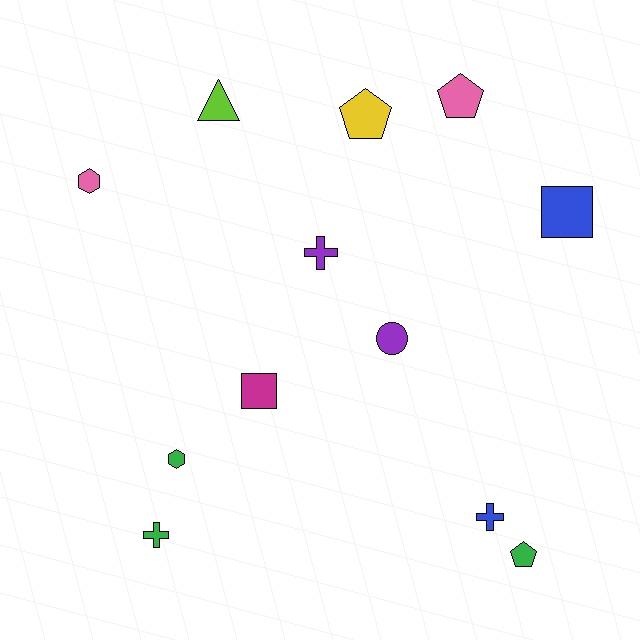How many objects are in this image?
There are 12 objects.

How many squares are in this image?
There are 2 squares.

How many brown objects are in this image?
There are no brown objects.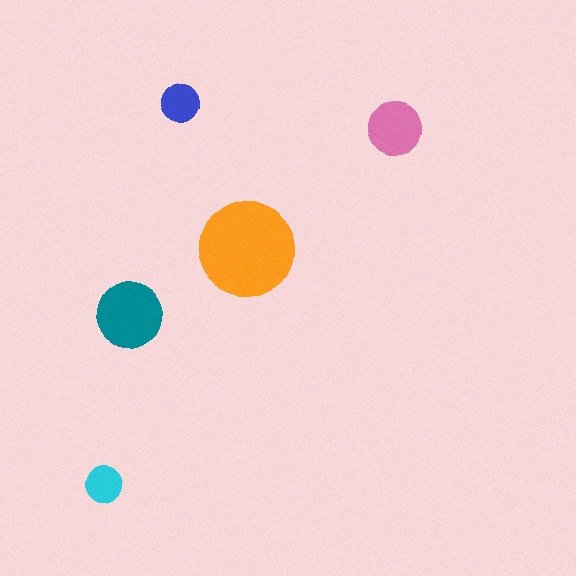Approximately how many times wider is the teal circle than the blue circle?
About 1.5 times wider.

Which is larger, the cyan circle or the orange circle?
The orange one.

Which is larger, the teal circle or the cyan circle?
The teal one.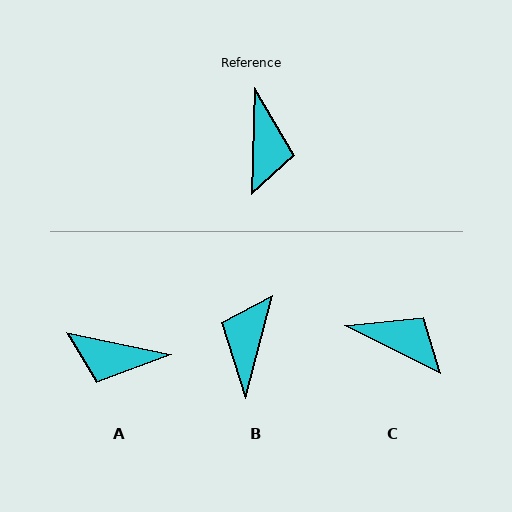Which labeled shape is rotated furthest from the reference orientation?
B, about 167 degrees away.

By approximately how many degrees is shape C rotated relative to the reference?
Approximately 65 degrees counter-clockwise.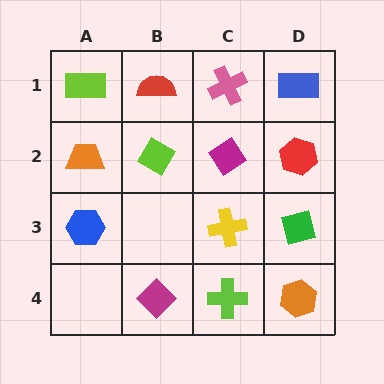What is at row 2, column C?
A magenta diamond.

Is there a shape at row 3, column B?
No, that cell is empty.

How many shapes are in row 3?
3 shapes.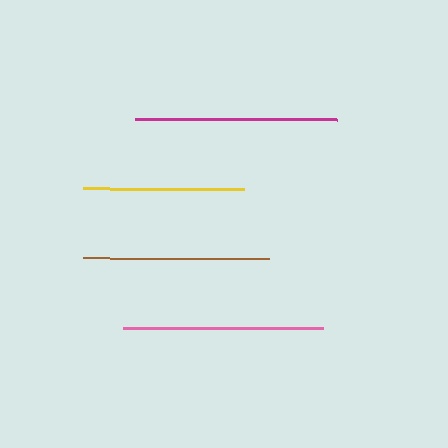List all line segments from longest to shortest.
From longest to shortest: magenta, pink, brown, yellow.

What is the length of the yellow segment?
The yellow segment is approximately 161 pixels long.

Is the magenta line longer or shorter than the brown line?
The magenta line is longer than the brown line.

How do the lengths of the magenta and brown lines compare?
The magenta and brown lines are approximately the same length.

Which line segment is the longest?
The magenta line is the longest at approximately 202 pixels.